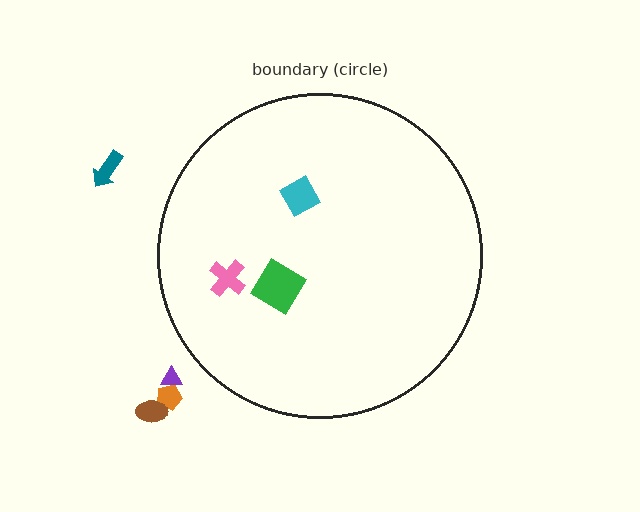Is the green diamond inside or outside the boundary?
Inside.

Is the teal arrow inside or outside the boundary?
Outside.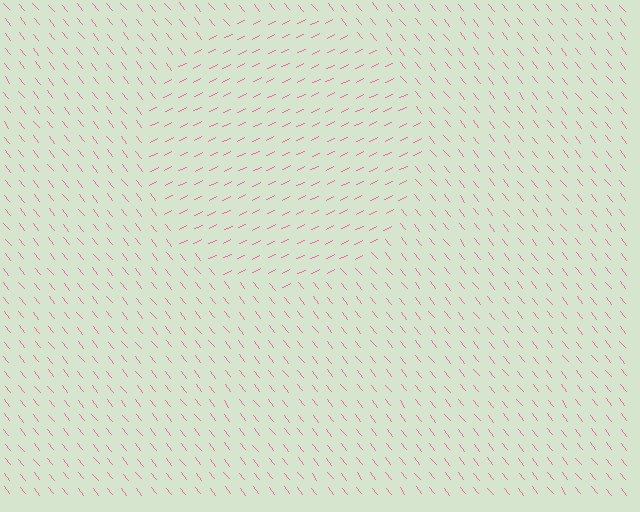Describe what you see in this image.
The image is filled with small pink line segments. A circle region in the image has lines oriented differently from the surrounding lines, creating a visible texture boundary.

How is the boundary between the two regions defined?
The boundary is defined purely by a change in line orientation (approximately 77 degrees difference). All lines are the same color and thickness.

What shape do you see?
I see a circle.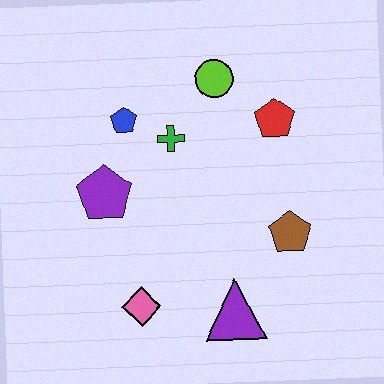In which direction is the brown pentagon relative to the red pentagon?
The brown pentagon is below the red pentagon.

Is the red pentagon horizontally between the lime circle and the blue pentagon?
No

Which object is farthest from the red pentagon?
The pink diamond is farthest from the red pentagon.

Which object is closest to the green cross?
The blue pentagon is closest to the green cross.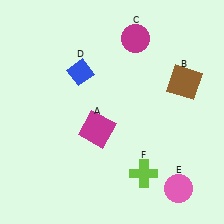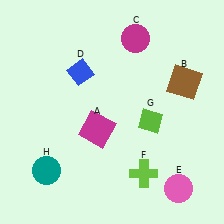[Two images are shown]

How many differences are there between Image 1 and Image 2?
There are 2 differences between the two images.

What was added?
A lime diamond (G), a teal circle (H) were added in Image 2.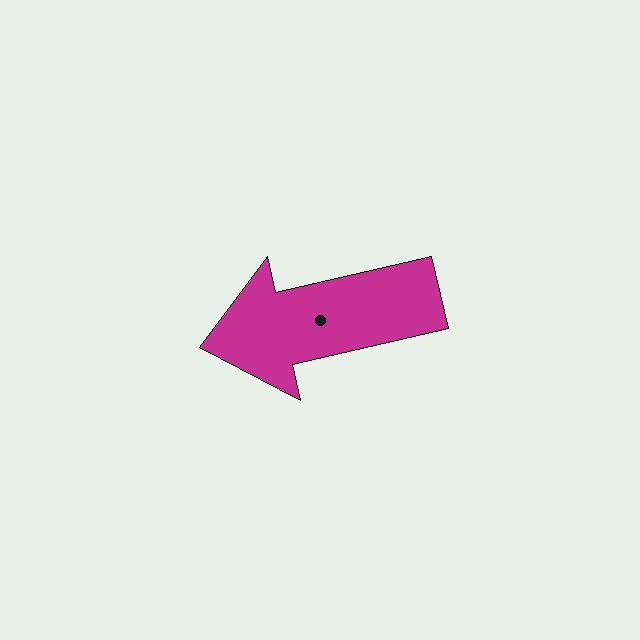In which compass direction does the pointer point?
West.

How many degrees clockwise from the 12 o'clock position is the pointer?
Approximately 257 degrees.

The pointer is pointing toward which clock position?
Roughly 9 o'clock.